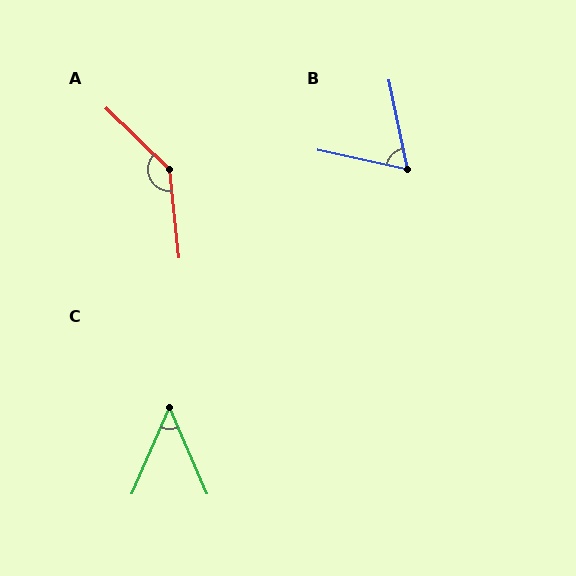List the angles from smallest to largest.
C (47°), B (66°), A (140°).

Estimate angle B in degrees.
Approximately 66 degrees.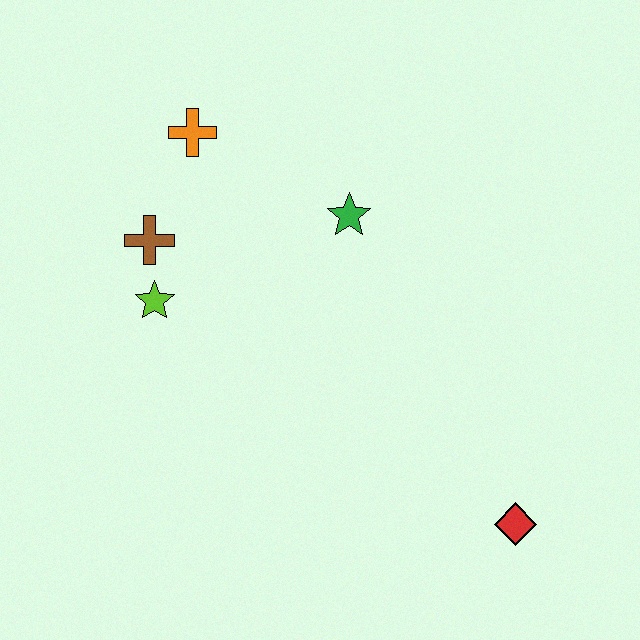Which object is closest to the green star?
The orange cross is closest to the green star.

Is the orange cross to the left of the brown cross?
No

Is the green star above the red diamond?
Yes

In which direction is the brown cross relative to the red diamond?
The brown cross is to the left of the red diamond.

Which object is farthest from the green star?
The red diamond is farthest from the green star.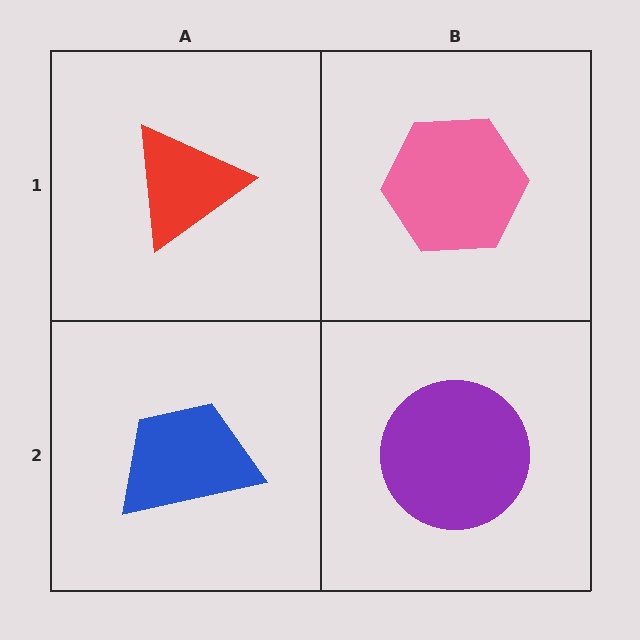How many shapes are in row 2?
2 shapes.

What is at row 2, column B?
A purple circle.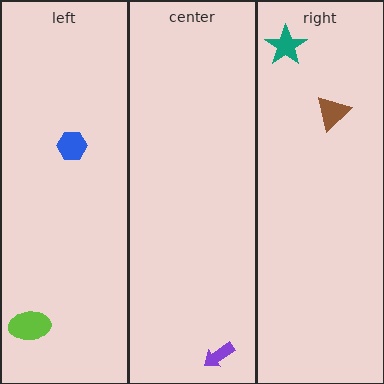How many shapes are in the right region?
2.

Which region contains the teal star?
The right region.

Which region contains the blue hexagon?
The left region.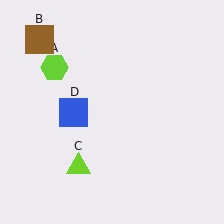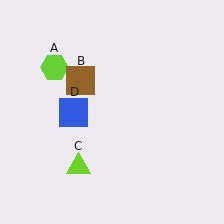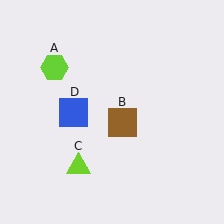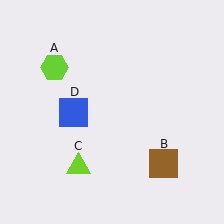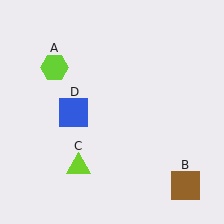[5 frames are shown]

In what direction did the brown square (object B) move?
The brown square (object B) moved down and to the right.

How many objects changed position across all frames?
1 object changed position: brown square (object B).